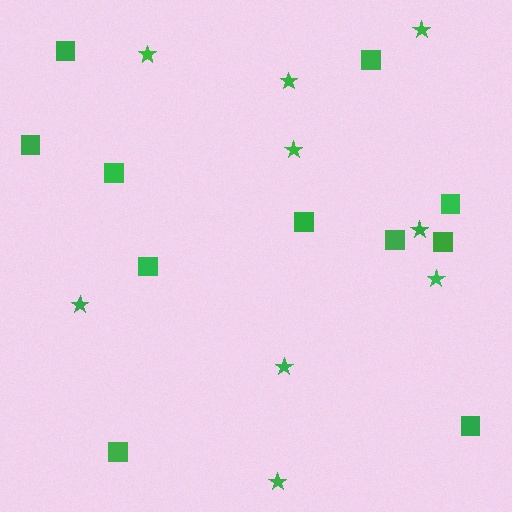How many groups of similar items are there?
There are 2 groups: one group of stars (9) and one group of squares (11).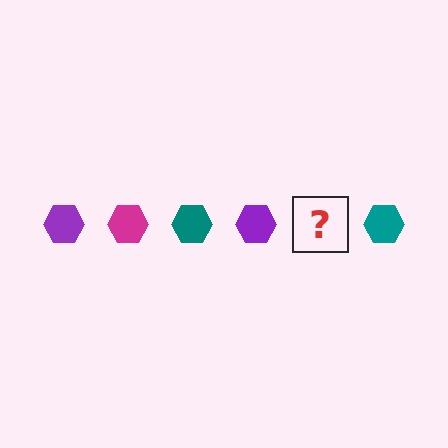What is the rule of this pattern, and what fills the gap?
The rule is that the pattern cycles through purple, magenta, teal hexagons. The gap should be filled with a magenta hexagon.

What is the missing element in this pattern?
The missing element is a magenta hexagon.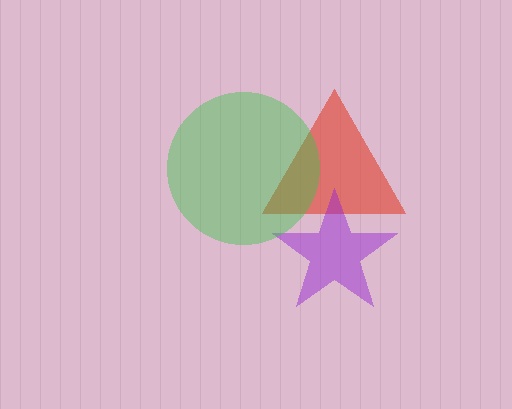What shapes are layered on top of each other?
The layered shapes are: a red triangle, a purple star, a green circle.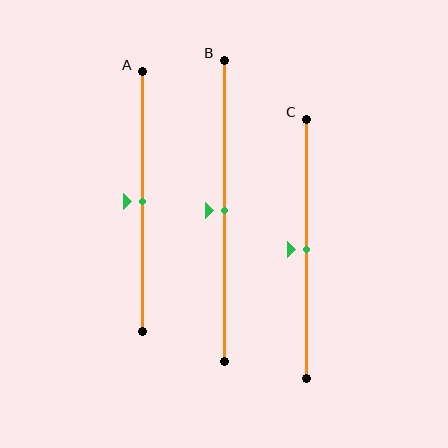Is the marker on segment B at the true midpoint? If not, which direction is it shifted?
Yes, the marker on segment B is at the true midpoint.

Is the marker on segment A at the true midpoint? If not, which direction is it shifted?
Yes, the marker on segment A is at the true midpoint.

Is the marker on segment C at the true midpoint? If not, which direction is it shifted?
Yes, the marker on segment C is at the true midpoint.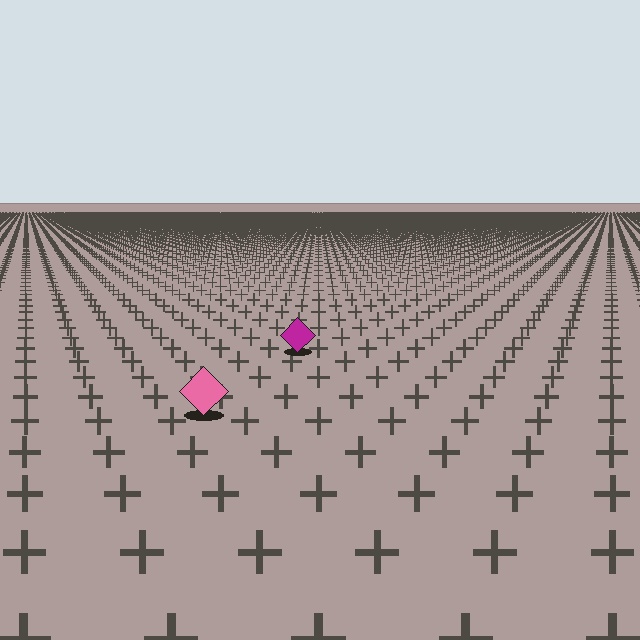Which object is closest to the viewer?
The pink diamond is closest. The texture marks near it are larger and more spread out.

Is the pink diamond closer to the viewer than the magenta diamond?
Yes. The pink diamond is closer — you can tell from the texture gradient: the ground texture is coarser near it.